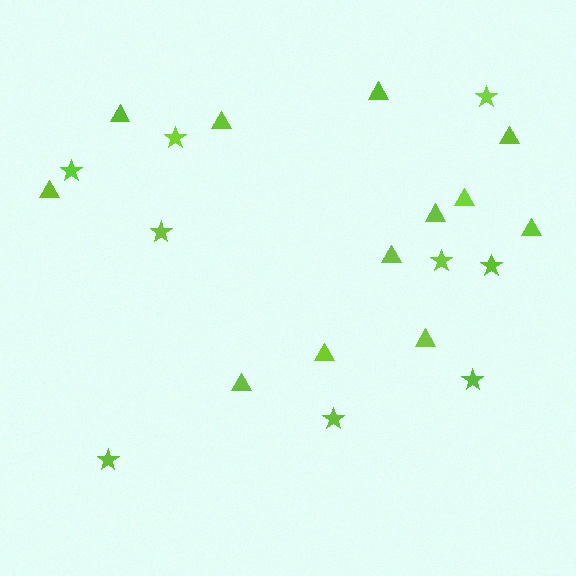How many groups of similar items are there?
There are 2 groups: one group of stars (9) and one group of triangles (12).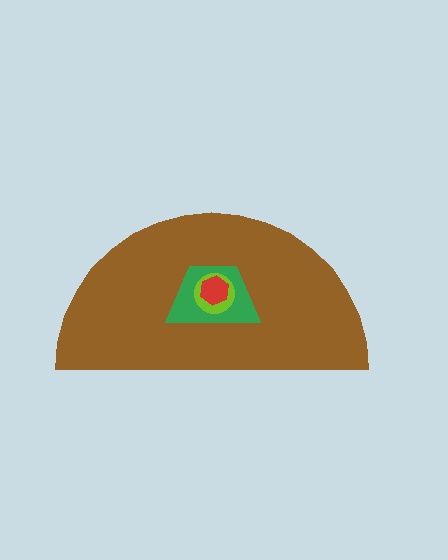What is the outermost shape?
The brown semicircle.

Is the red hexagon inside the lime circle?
Yes.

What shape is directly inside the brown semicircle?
The green trapezoid.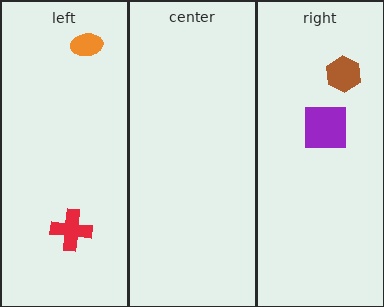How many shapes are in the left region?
2.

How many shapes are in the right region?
2.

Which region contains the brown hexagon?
The right region.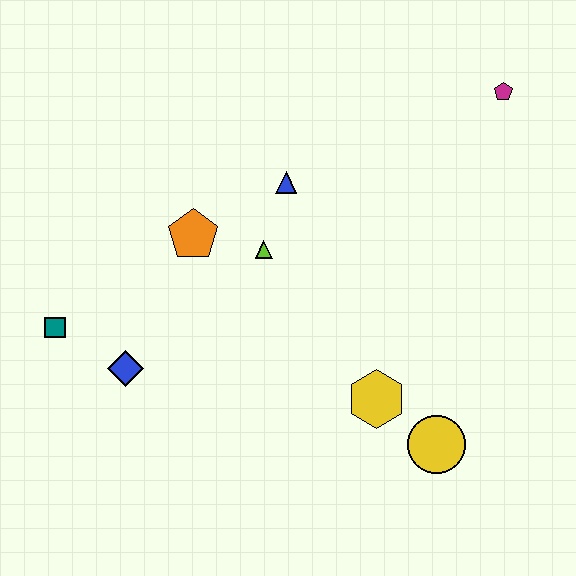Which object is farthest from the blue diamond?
The magenta pentagon is farthest from the blue diamond.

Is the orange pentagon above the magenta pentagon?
No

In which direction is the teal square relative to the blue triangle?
The teal square is to the left of the blue triangle.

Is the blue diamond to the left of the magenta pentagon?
Yes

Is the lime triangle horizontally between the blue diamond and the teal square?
No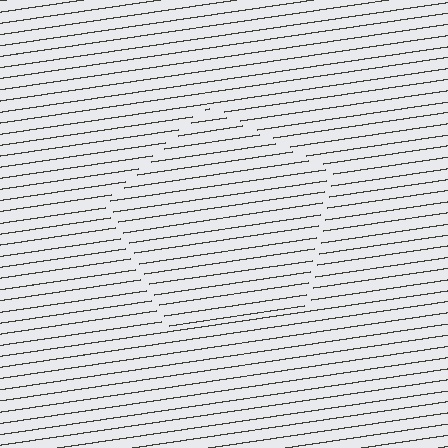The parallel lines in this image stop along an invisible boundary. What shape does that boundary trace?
An illusory pentagon. The interior of the shape contains the same grating, shifted by half a period — the contour is defined by the phase discontinuity where line-ends from the inner and outer gratings abut.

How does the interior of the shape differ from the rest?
The interior of the shape contains the same grating, shifted by half a period — the contour is defined by the phase discontinuity where line-ends from the inner and outer gratings abut.